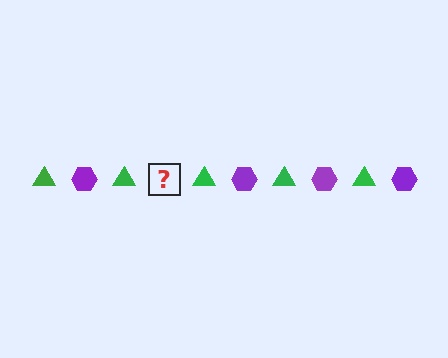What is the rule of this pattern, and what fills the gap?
The rule is that the pattern alternates between green triangle and purple hexagon. The gap should be filled with a purple hexagon.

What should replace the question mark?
The question mark should be replaced with a purple hexagon.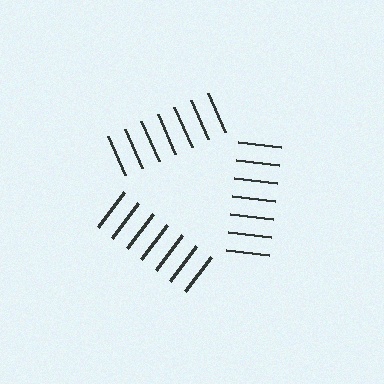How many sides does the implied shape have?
3 sides — the line-ends trace a triangle.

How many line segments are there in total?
21 — 7 along each of the 3 edges.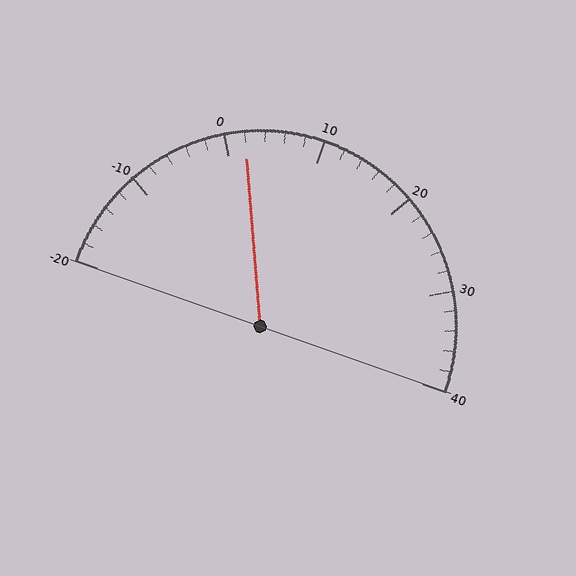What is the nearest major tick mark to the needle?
The nearest major tick mark is 0.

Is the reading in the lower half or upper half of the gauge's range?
The reading is in the lower half of the range (-20 to 40).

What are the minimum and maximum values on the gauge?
The gauge ranges from -20 to 40.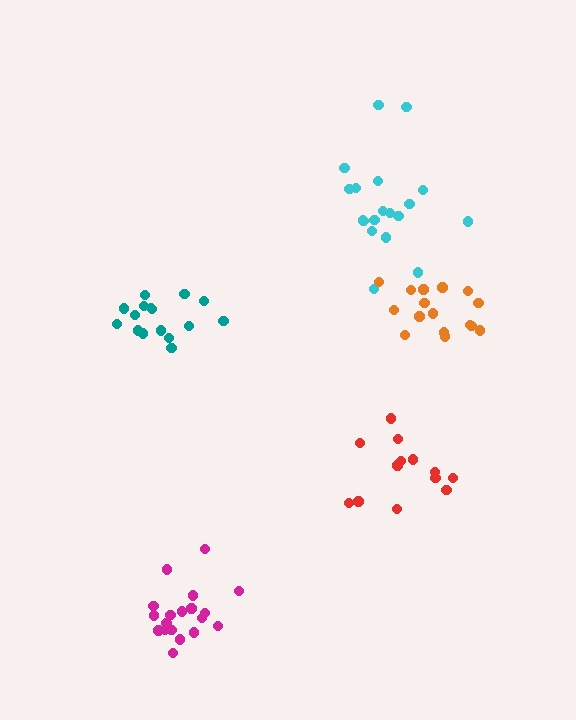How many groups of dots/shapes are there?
There are 5 groups.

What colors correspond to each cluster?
The clusters are colored: cyan, magenta, orange, red, teal.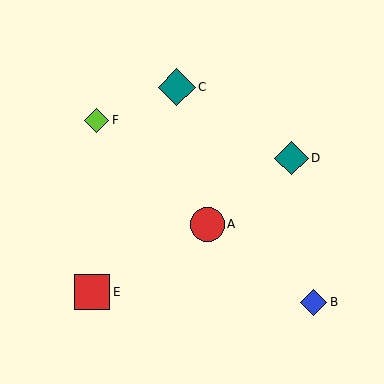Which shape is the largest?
The teal diamond (labeled C) is the largest.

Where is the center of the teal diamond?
The center of the teal diamond is at (291, 158).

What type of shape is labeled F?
Shape F is a lime diamond.